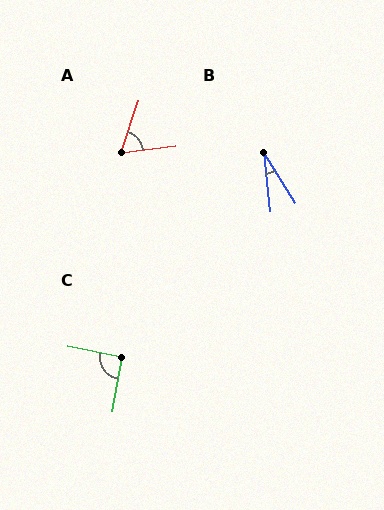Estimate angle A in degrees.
Approximately 64 degrees.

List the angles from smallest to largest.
B (26°), A (64°), C (92°).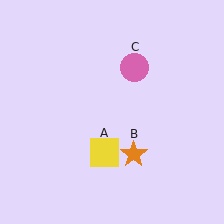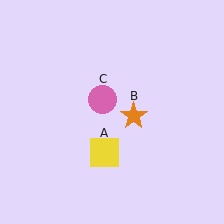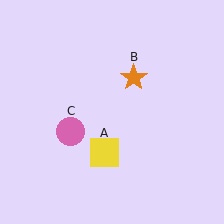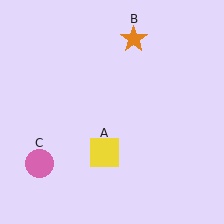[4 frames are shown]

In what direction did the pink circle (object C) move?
The pink circle (object C) moved down and to the left.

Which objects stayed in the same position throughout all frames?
Yellow square (object A) remained stationary.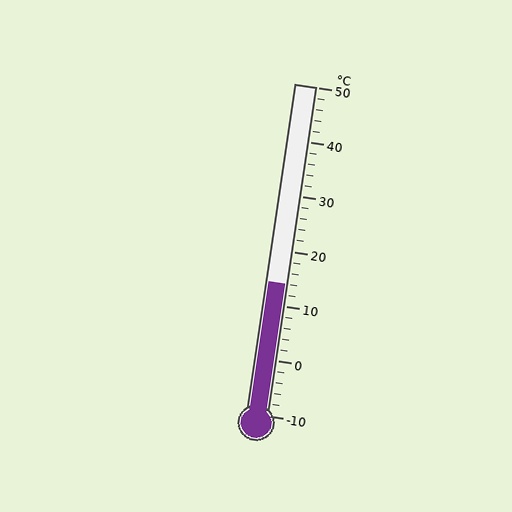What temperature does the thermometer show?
The thermometer shows approximately 14°C.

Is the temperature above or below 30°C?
The temperature is below 30°C.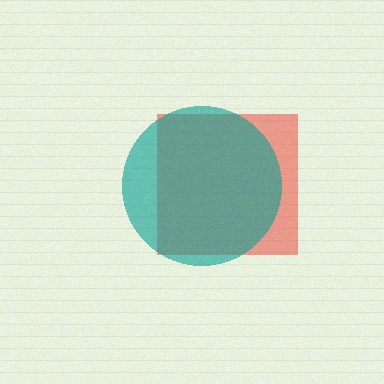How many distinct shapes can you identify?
There are 2 distinct shapes: a red square, a teal circle.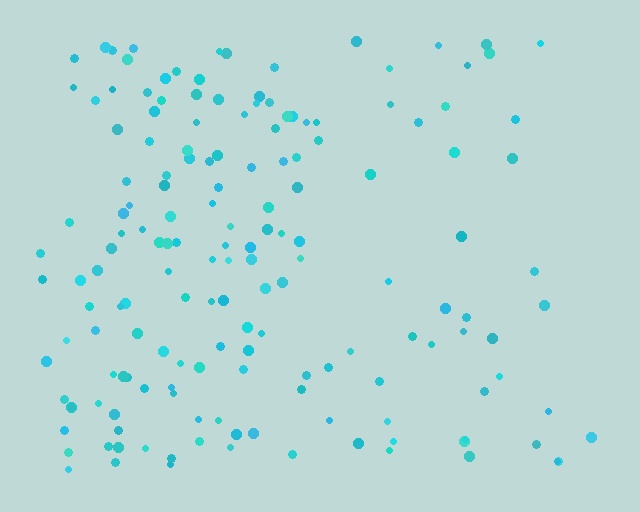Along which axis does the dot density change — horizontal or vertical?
Horizontal.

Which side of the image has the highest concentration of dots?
The left.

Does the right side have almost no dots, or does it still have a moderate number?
Still a moderate number, just noticeably fewer than the left.